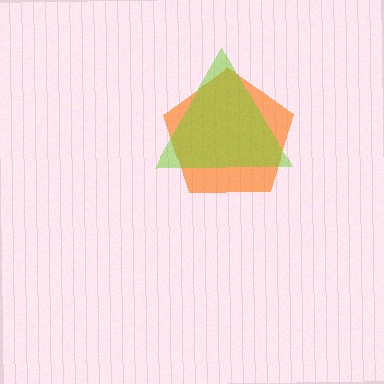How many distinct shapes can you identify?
There are 2 distinct shapes: an orange pentagon, a lime triangle.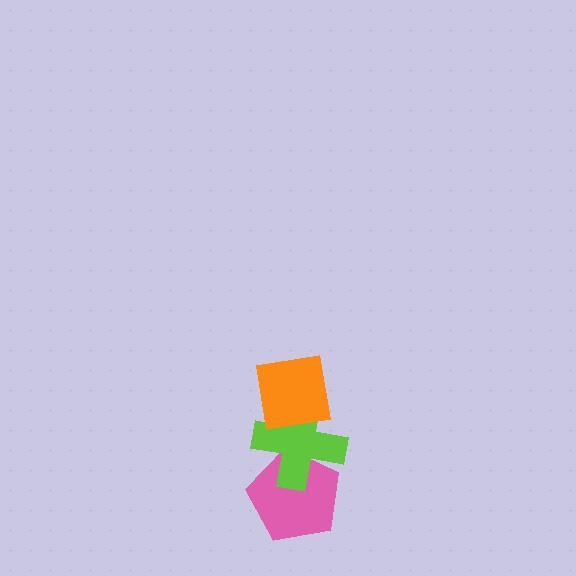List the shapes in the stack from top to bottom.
From top to bottom: the orange square, the lime cross, the pink pentagon.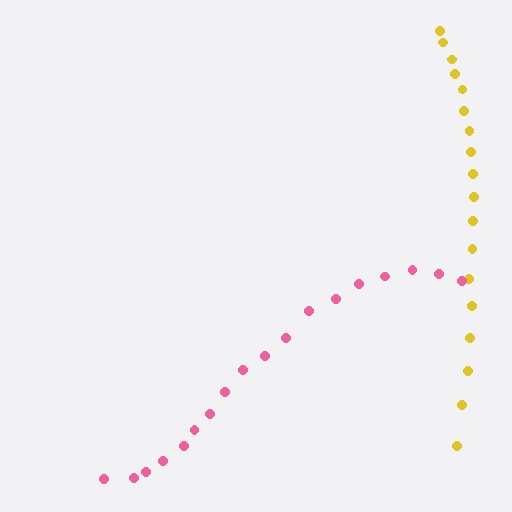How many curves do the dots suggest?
There are 2 distinct paths.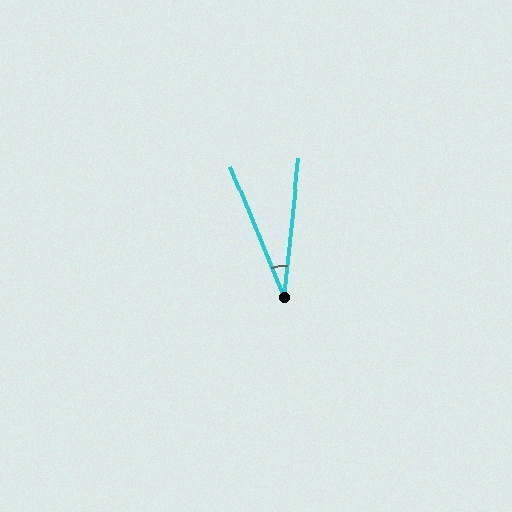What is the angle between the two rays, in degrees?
Approximately 28 degrees.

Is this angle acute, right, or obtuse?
It is acute.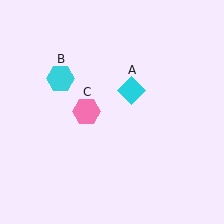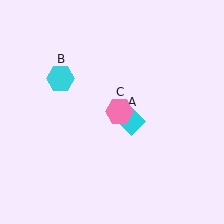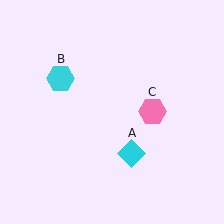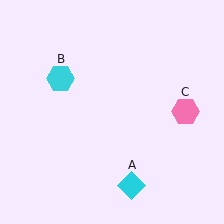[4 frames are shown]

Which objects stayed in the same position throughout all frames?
Cyan hexagon (object B) remained stationary.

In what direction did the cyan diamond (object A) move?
The cyan diamond (object A) moved down.